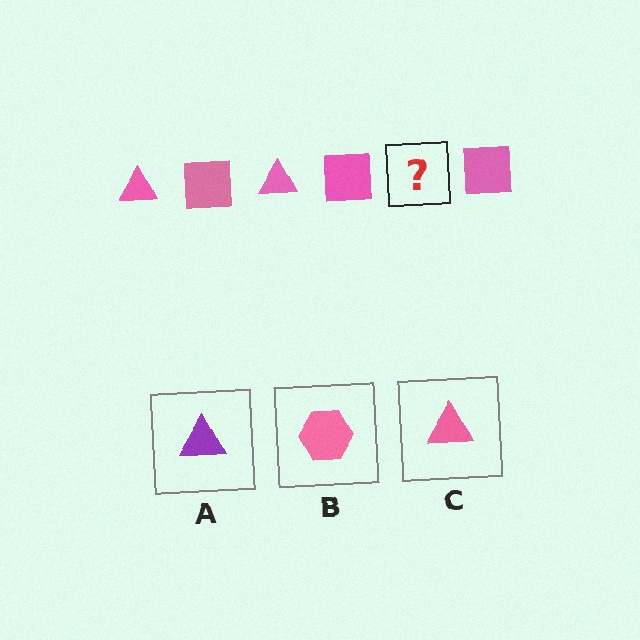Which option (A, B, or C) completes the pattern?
C.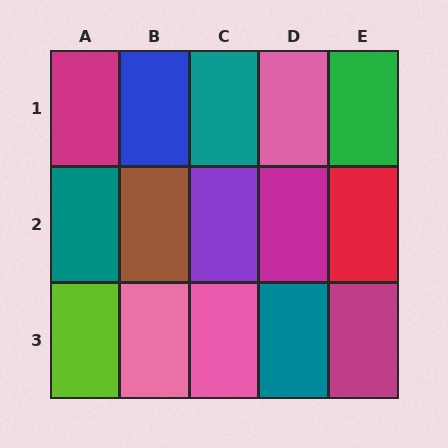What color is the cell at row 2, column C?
Purple.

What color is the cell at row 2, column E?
Red.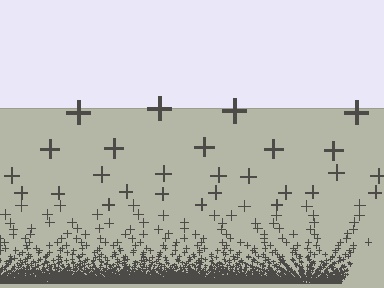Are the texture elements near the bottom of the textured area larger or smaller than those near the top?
Smaller. The gradient is inverted — elements near the bottom are smaller and denser.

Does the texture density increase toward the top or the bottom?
Density increases toward the bottom.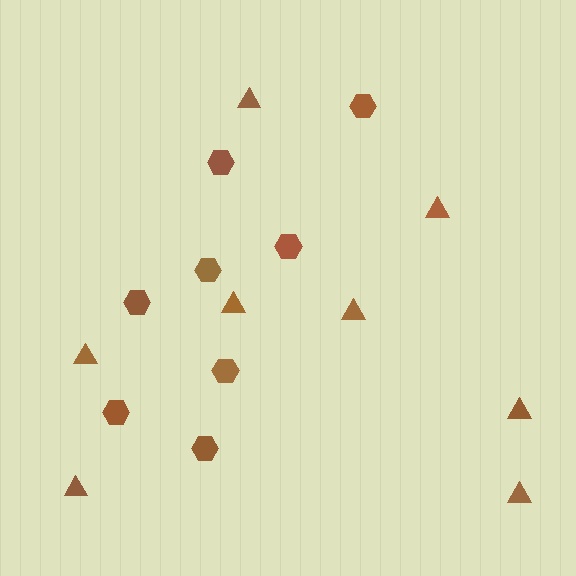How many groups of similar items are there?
There are 2 groups: one group of triangles (8) and one group of hexagons (8).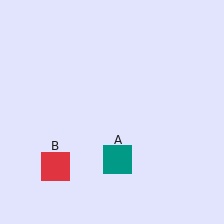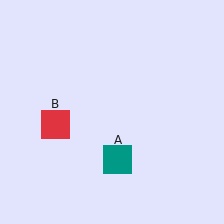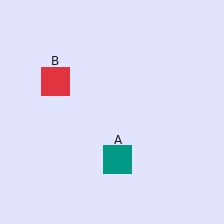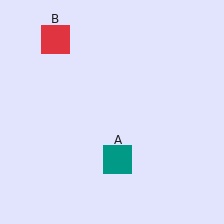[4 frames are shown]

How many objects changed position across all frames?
1 object changed position: red square (object B).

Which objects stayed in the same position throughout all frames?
Teal square (object A) remained stationary.